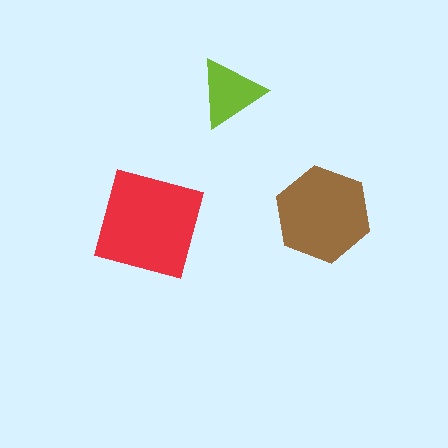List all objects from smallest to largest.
The lime triangle, the brown hexagon, the red square.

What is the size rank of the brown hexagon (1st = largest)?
2nd.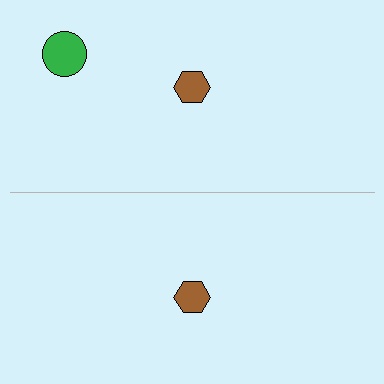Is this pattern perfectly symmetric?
No, the pattern is not perfectly symmetric. A green circle is missing from the bottom side.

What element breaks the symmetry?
A green circle is missing from the bottom side.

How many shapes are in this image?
There are 3 shapes in this image.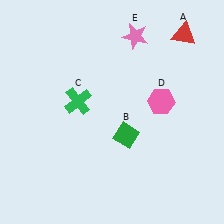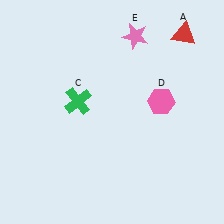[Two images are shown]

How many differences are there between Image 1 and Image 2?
There is 1 difference between the two images.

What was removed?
The green diamond (B) was removed in Image 2.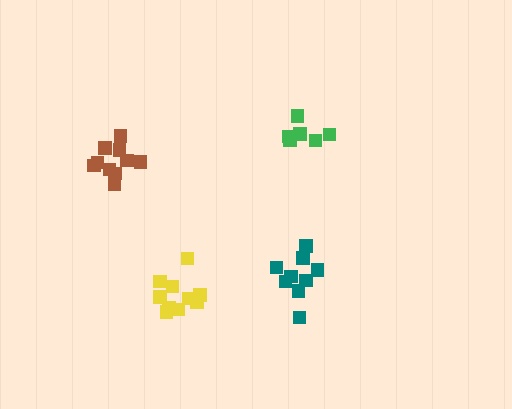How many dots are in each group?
Group 1: 6 dots, Group 2: 10 dots, Group 3: 9 dots, Group 4: 10 dots (35 total).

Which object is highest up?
The green cluster is topmost.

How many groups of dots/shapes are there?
There are 4 groups.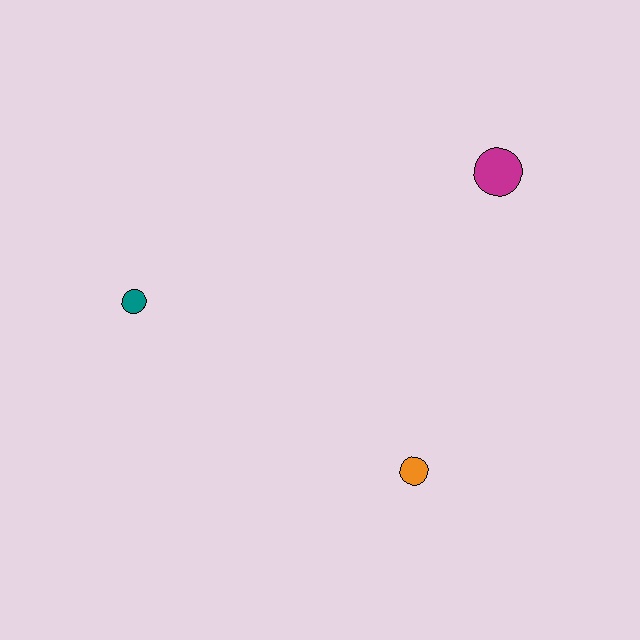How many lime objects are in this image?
There are no lime objects.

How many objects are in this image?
There are 3 objects.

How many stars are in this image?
There are no stars.